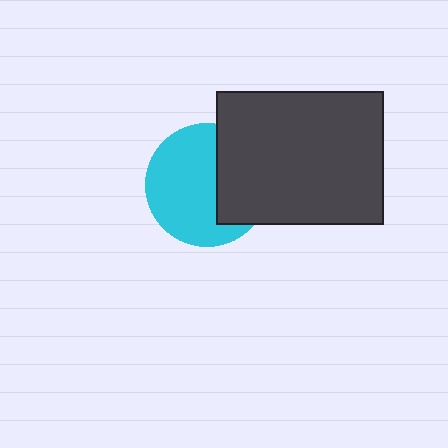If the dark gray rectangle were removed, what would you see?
You would see the complete cyan circle.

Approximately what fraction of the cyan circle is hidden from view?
Roughly 37% of the cyan circle is hidden behind the dark gray rectangle.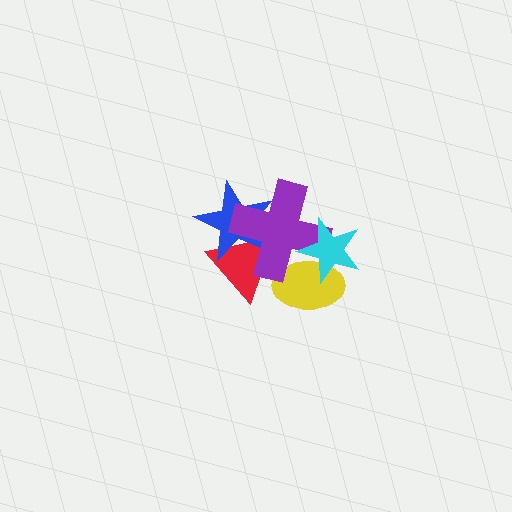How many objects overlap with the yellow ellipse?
3 objects overlap with the yellow ellipse.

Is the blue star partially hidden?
Yes, it is partially covered by another shape.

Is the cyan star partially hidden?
No, no other shape covers it.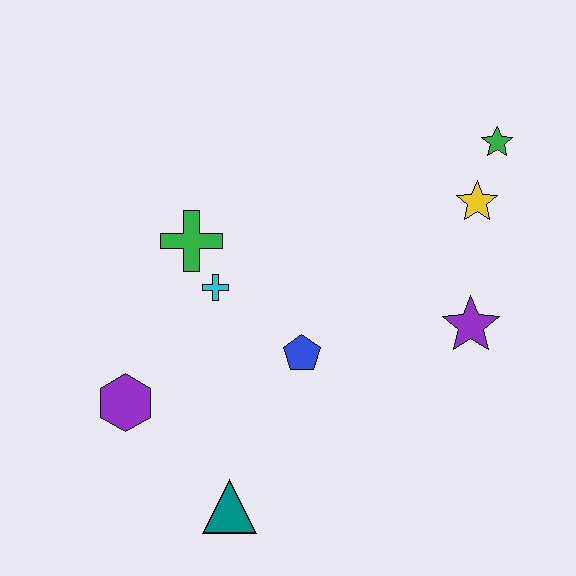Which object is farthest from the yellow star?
The purple hexagon is farthest from the yellow star.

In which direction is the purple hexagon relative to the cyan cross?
The purple hexagon is below the cyan cross.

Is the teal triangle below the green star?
Yes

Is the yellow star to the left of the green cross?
No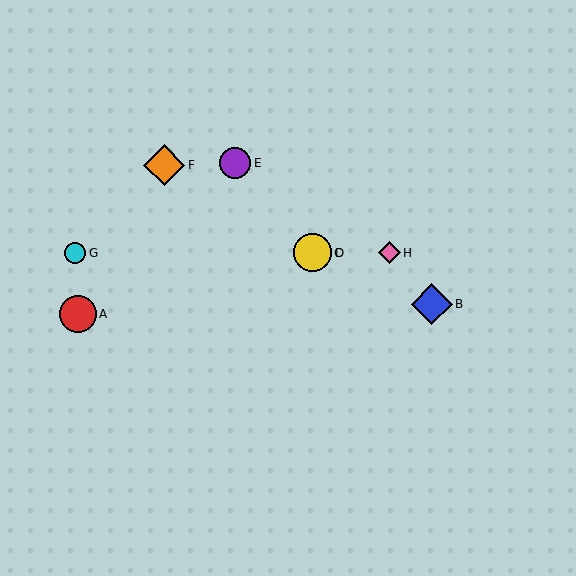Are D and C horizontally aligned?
Yes, both are at y≈253.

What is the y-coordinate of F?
Object F is at y≈165.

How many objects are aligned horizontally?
4 objects (C, D, G, H) are aligned horizontally.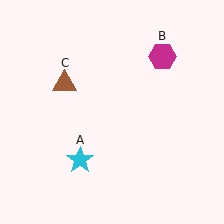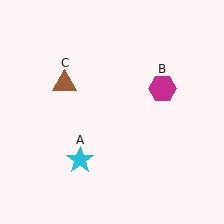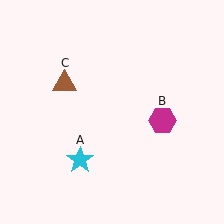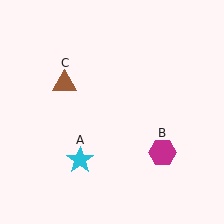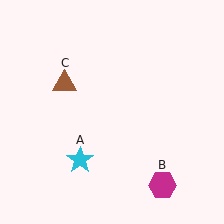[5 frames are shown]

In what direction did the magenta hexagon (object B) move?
The magenta hexagon (object B) moved down.